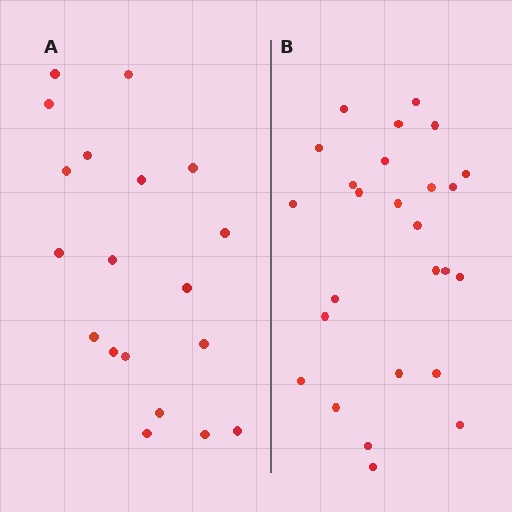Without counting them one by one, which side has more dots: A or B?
Region B (the right region) has more dots.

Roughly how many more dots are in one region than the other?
Region B has roughly 8 or so more dots than region A.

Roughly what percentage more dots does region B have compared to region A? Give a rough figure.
About 35% more.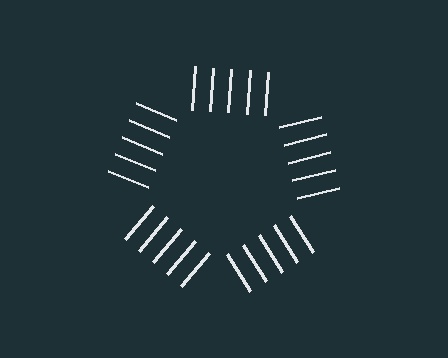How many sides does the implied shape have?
5 sides — the line-ends trace a pentagon.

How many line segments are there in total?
25 — 5 along each of the 5 edges.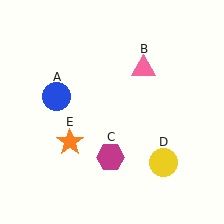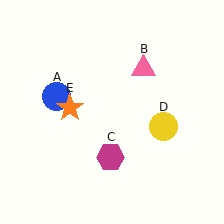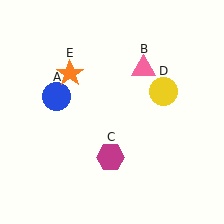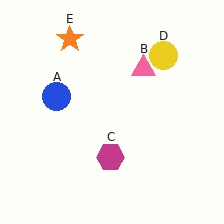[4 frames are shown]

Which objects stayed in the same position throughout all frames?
Blue circle (object A) and pink triangle (object B) and magenta hexagon (object C) remained stationary.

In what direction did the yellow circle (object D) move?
The yellow circle (object D) moved up.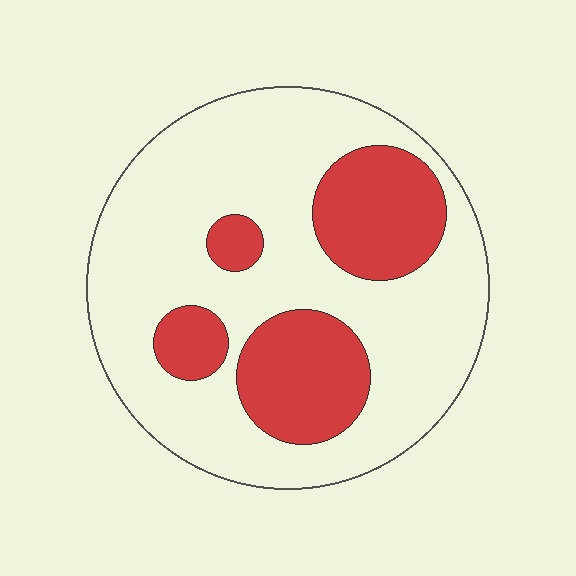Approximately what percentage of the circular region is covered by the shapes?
Approximately 30%.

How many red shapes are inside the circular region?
4.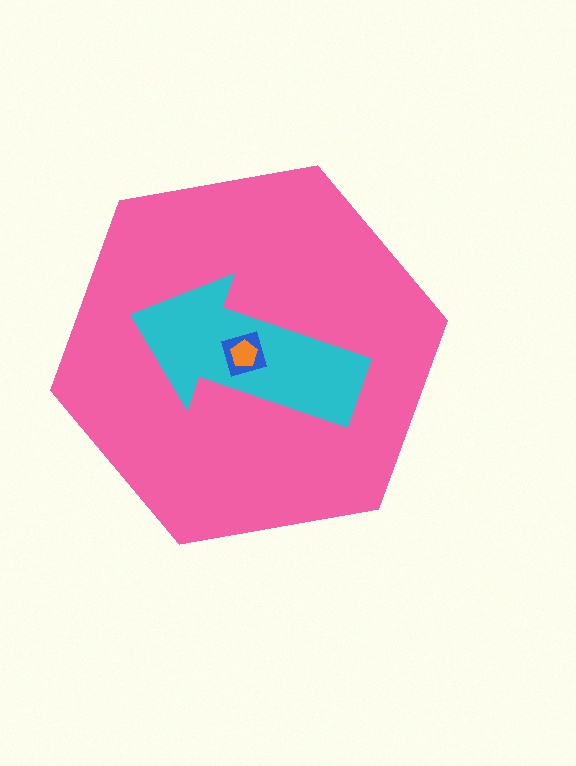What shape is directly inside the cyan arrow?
The blue diamond.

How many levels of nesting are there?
4.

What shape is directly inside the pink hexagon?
The cyan arrow.